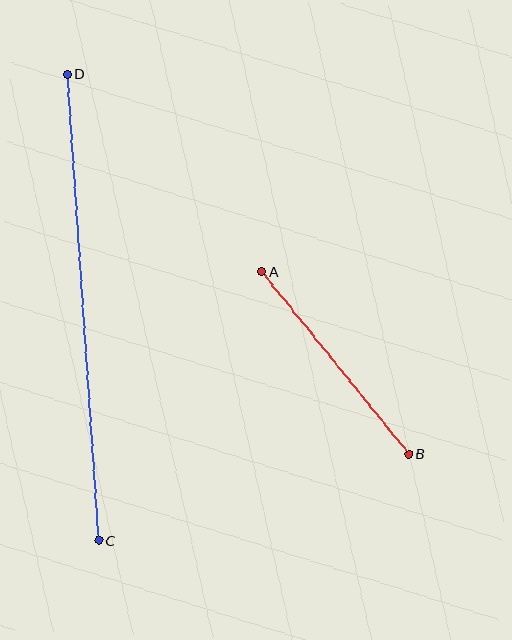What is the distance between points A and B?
The distance is approximately 234 pixels.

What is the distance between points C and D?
The distance is approximately 467 pixels.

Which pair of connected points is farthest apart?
Points C and D are farthest apart.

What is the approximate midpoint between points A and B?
The midpoint is at approximately (335, 363) pixels.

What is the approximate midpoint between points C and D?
The midpoint is at approximately (83, 307) pixels.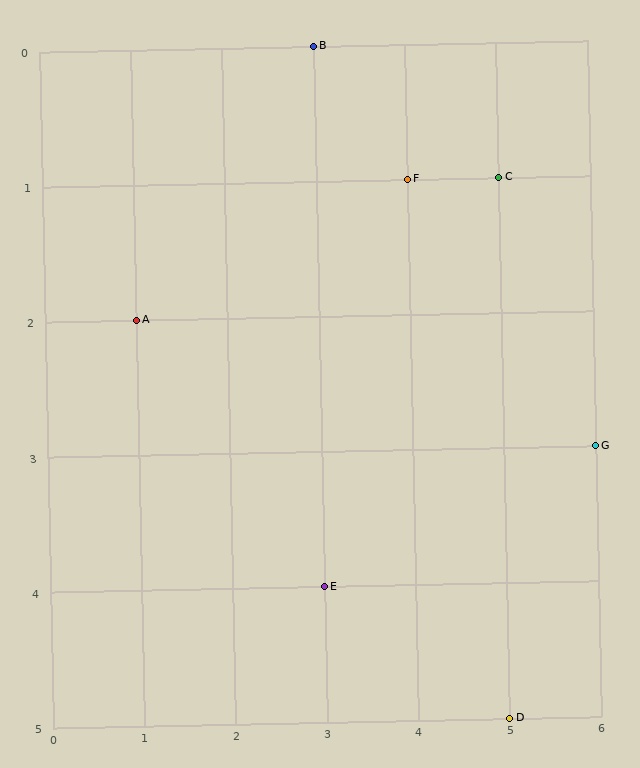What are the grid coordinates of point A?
Point A is at grid coordinates (1, 2).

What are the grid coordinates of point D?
Point D is at grid coordinates (5, 5).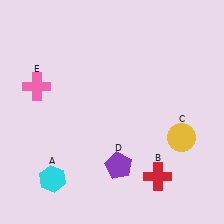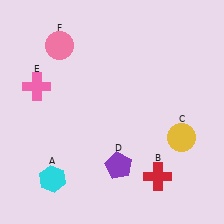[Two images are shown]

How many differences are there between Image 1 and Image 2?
There is 1 difference between the two images.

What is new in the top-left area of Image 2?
A pink circle (F) was added in the top-left area of Image 2.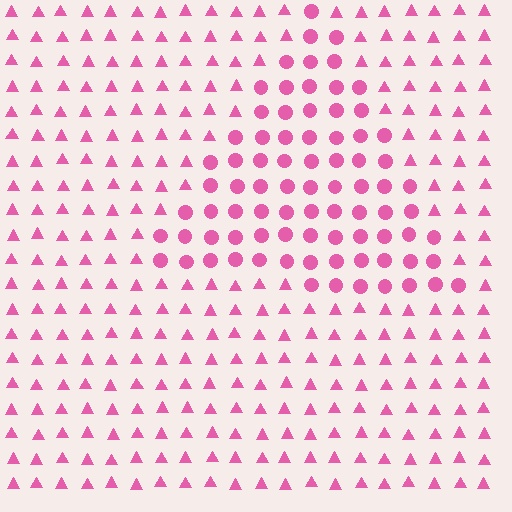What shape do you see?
I see a triangle.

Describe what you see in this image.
The image is filled with small pink elements arranged in a uniform grid. A triangle-shaped region contains circles, while the surrounding area contains triangles. The boundary is defined purely by the change in element shape.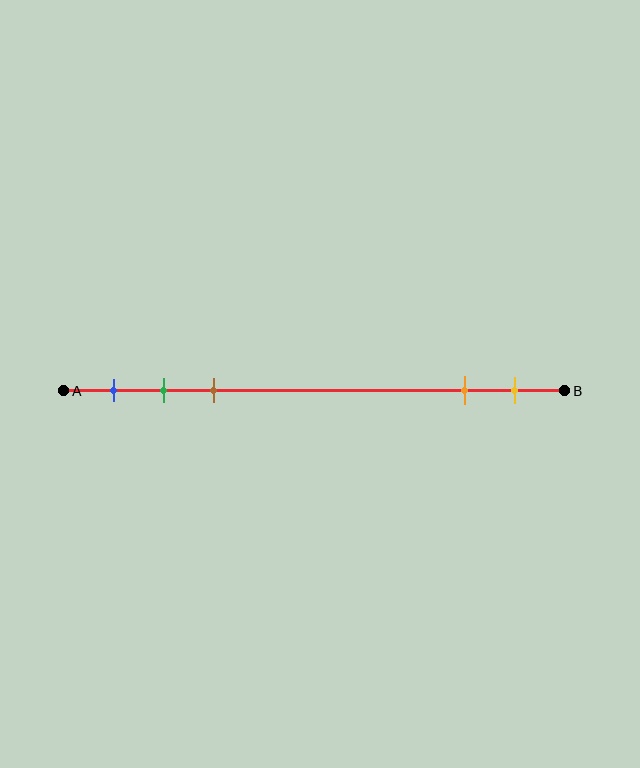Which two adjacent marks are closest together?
The green and brown marks are the closest adjacent pair.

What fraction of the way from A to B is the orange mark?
The orange mark is approximately 80% (0.8) of the way from A to B.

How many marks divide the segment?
There are 5 marks dividing the segment.